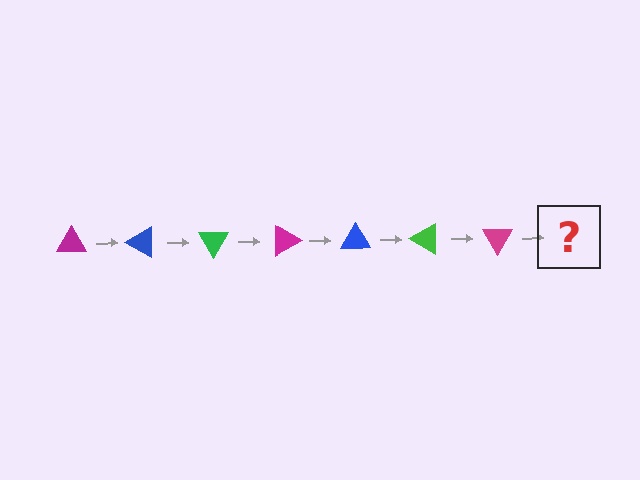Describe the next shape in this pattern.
It should be a blue triangle, rotated 210 degrees from the start.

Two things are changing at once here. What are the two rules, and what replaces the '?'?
The two rules are that it rotates 30 degrees each step and the color cycles through magenta, blue, and green. The '?' should be a blue triangle, rotated 210 degrees from the start.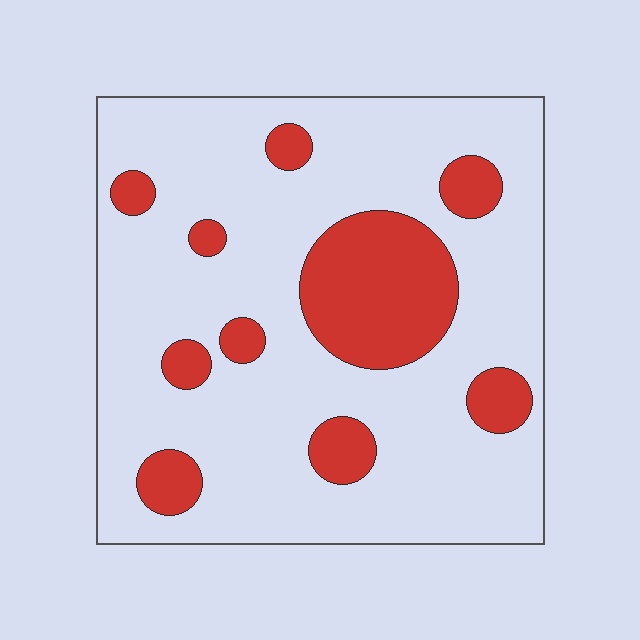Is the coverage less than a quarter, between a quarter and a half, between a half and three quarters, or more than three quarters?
Less than a quarter.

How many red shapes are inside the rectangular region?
10.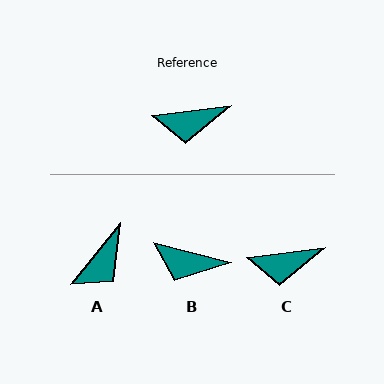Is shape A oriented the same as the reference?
No, it is off by about 44 degrees.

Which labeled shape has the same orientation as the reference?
C.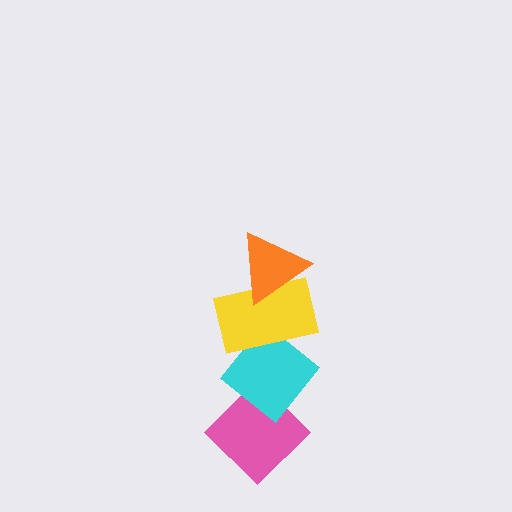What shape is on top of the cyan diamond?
The yellow rectangle is on top of the cyan diamond.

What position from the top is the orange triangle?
The orange triangle is 1st from the top.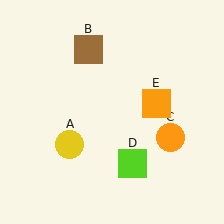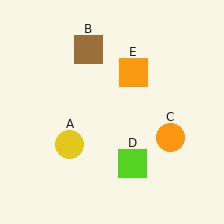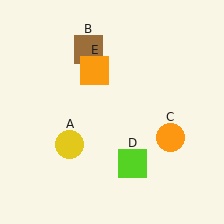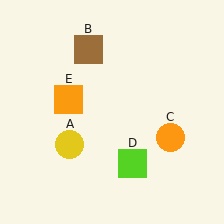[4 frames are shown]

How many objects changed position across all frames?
1 object changed position: orange square (object E).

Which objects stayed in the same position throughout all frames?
Yellow circle (object A) and brown square (object B) and orange circle (object C) and lime square (object D) remained stationary.